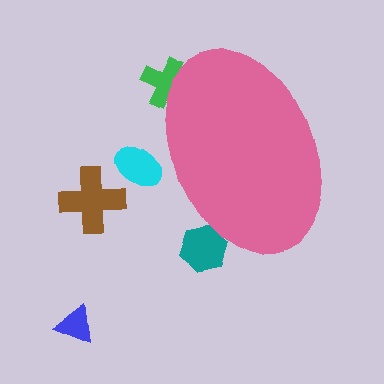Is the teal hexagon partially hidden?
Yes, the teal hexagon is partially hidden behind the pink ellipse.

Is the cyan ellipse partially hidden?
Yes, the cyan ellipse is partially hidden behind the pink ellipse.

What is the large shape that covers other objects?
A pink ellipse.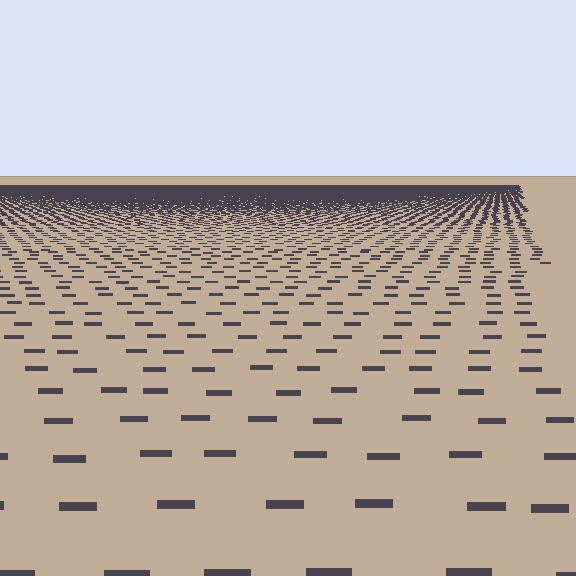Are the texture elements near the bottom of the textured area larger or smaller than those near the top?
Larger. Near the bottom, elements are closer to the viewer and appear at a bigger on-screen size.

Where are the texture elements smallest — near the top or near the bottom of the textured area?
Near the top.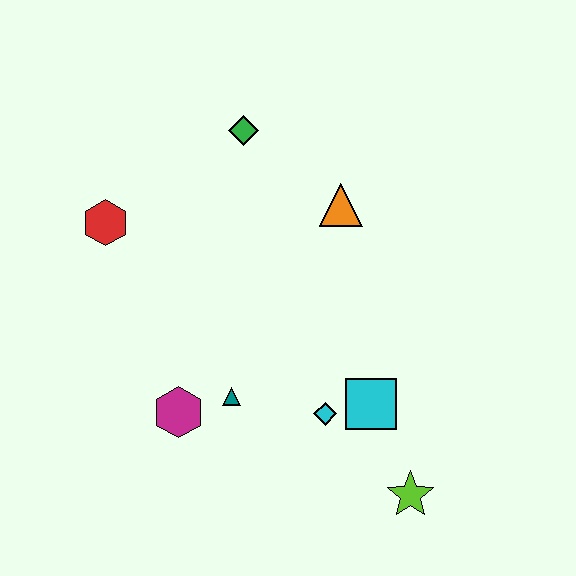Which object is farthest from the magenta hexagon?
The green diamond is farthest from the magenta hexagon.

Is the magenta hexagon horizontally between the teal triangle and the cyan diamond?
No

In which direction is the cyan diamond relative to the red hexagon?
The cyan diamond is to the right of the red hexagon.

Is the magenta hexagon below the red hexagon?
Yes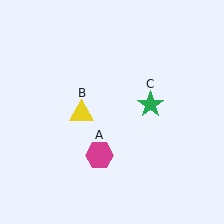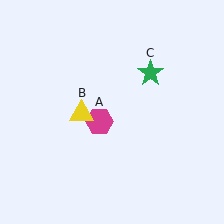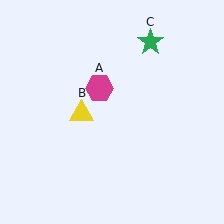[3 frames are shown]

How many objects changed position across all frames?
2 objects changed position: magenta hexagon (object A), green star (object C).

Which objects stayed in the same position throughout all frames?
Yellow triangle (object B) remained stationary.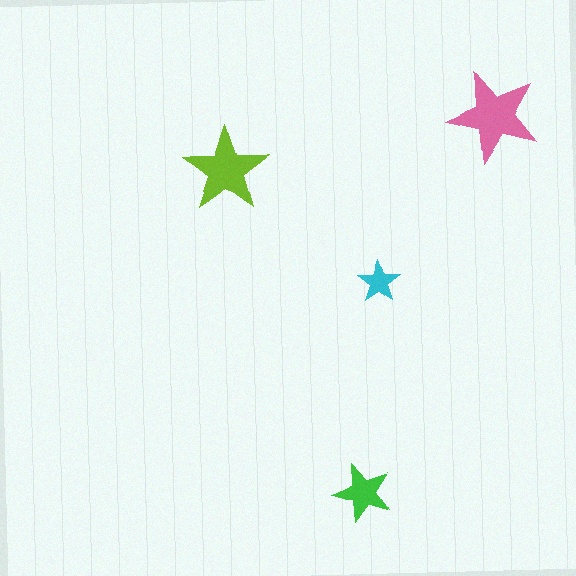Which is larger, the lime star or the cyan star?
The lime one.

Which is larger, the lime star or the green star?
The lime one.